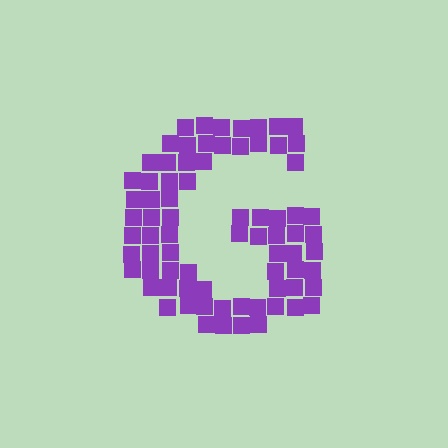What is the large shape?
The large shape is the letter G.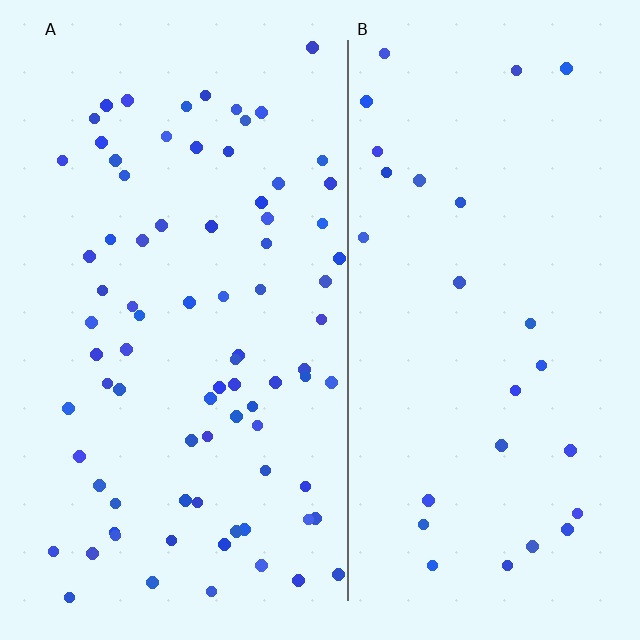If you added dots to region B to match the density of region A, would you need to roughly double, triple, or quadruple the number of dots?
Approximately triple.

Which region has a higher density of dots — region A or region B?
A (the left).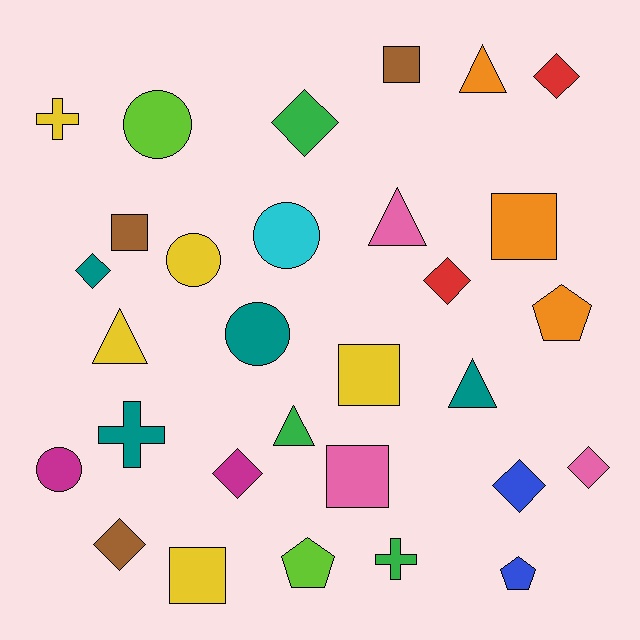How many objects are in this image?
There are 30 objects.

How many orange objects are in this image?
There are 3 orange objects.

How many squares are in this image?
There are 6 squares.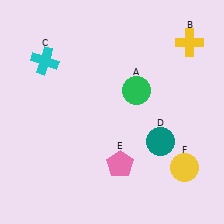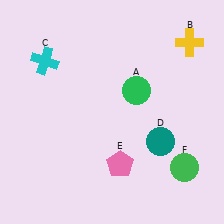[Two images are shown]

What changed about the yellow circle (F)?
In Image 1, F is yellow. In Image 2, it changed to green.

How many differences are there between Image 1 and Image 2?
There is 1 difference between the two images.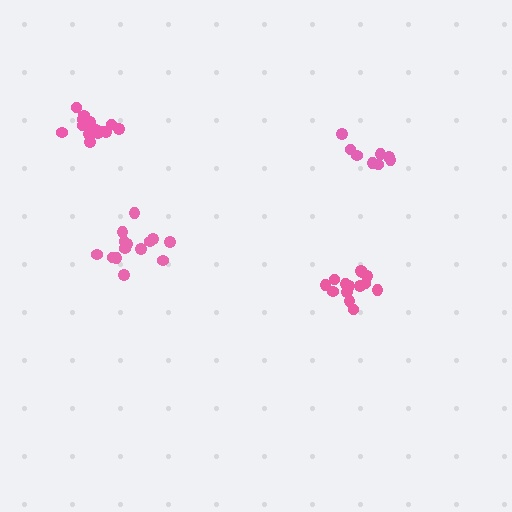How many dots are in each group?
Group 1: 8 dots, Group 2: 14 dots, Group 3: 14 dots, Group 4: 14 dots (50 total).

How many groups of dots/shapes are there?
There are 4 groups.